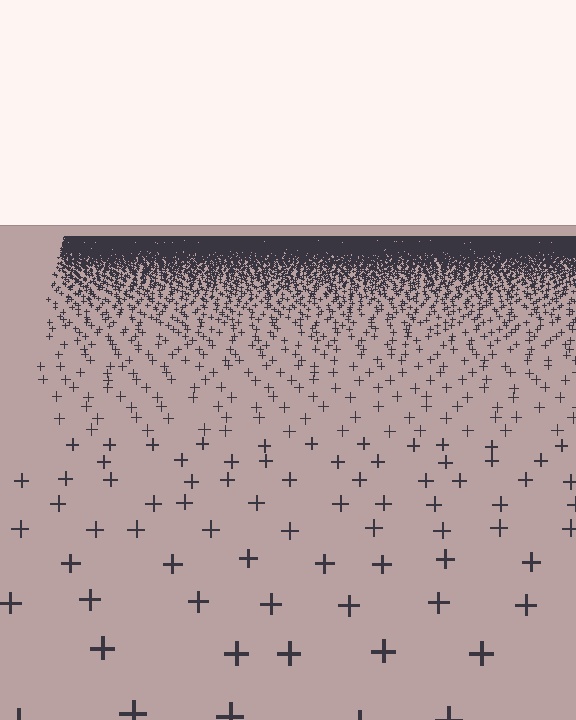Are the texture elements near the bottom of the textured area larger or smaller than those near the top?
Larger. Near the bottom, elements are closer to the viewer and appear at a bigger on-screen size.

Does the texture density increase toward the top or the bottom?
Density increases toward the top.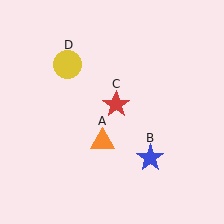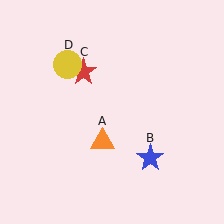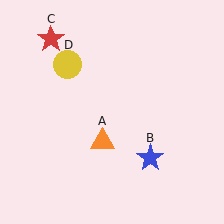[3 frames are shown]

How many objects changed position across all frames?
1 object changed position: red star (object C).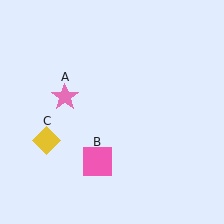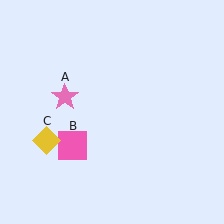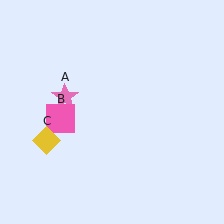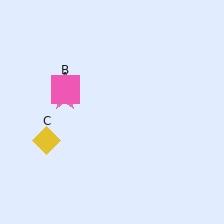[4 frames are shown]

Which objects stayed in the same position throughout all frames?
Pink star (object A) and yellow diamond (object C) remained stationary.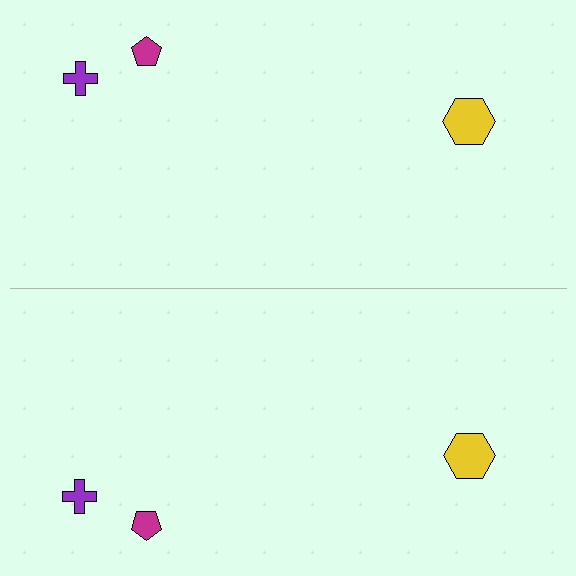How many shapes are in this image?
There are 6 shapes in this image.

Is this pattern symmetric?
Yes, this pattern has bilateral (reflection) symmetry.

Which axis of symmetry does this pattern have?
The pattern has a horizontal axis of symmetry running through the center of the image.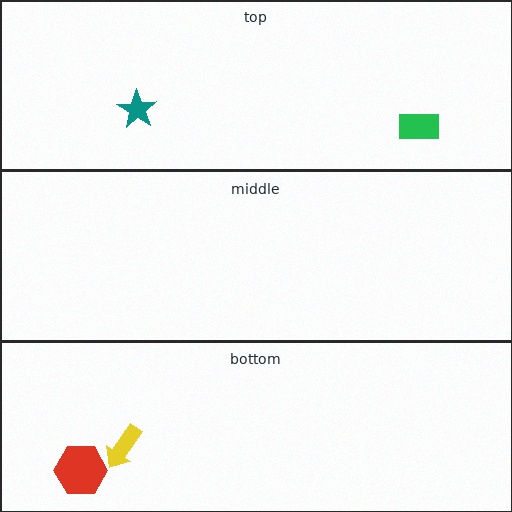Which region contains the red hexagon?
The bottom region.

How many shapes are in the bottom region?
2.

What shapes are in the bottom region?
The red hexagon, the yellow arrow.